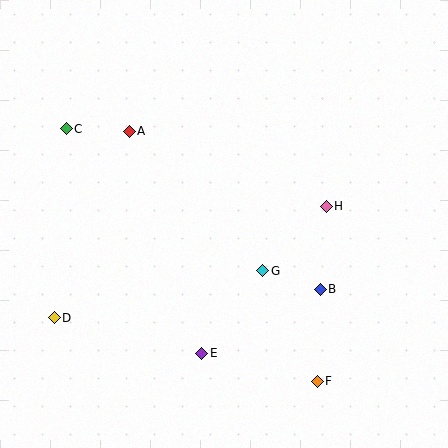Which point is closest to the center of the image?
Point G at (263, 271) is closest to the center.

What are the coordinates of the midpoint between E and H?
The midpoint between E and H is at (264, 280).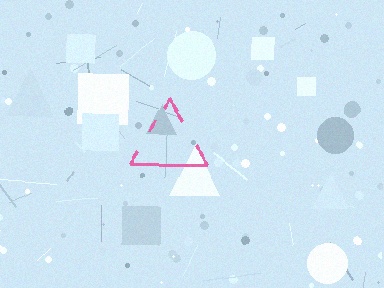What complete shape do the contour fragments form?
The contour fragments form a triangle.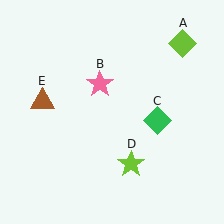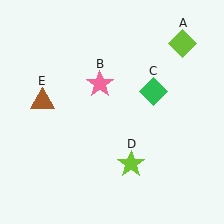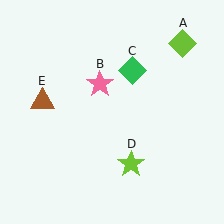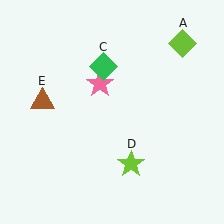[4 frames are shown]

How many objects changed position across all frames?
1 object changed position: green diamond (object C).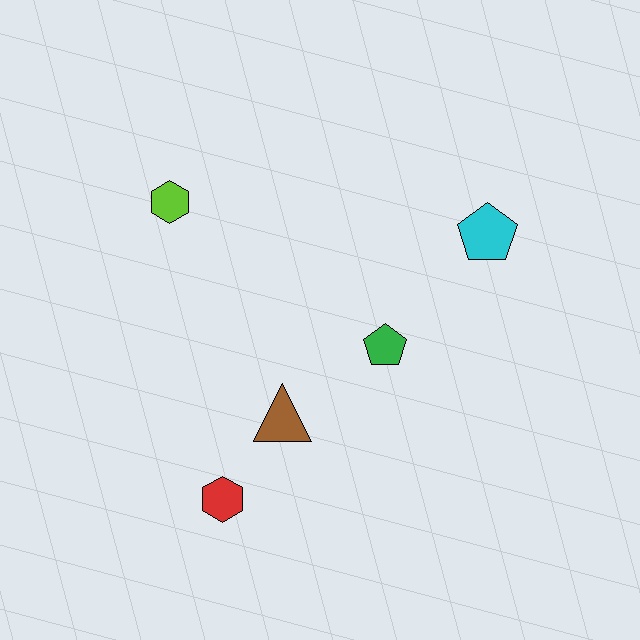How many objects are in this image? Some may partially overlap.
There are 5 objects.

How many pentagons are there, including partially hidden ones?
There are 2 pentagons.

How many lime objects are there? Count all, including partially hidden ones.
There is 1 lime object.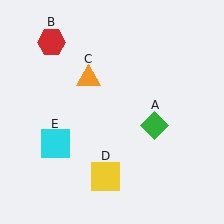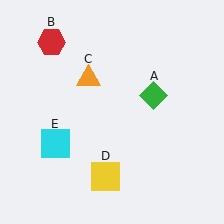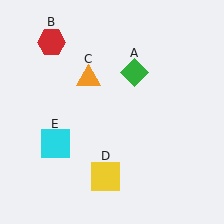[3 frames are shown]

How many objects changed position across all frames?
1 object changed position: green diamond (object A).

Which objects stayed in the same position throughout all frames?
Red hexagon (object B) and orange triangle (object C) and yellow square (object D) and cyan square (object E) remained stationary.